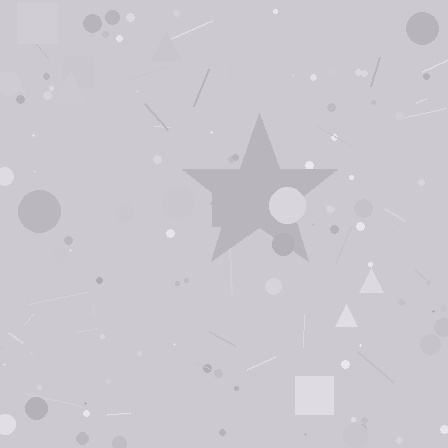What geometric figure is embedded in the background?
A star is embedded in the background.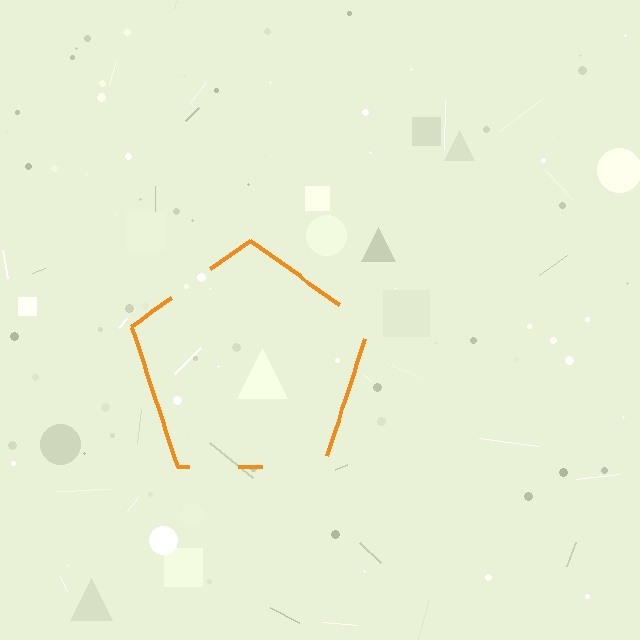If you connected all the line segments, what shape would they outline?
They would outline a pentagon.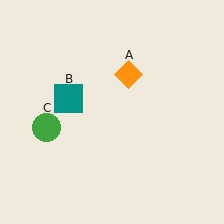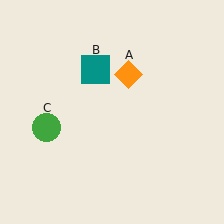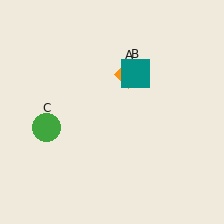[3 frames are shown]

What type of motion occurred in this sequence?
The teal square (object B) rotated clockwise around the center of the scene.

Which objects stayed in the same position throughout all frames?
Orange diamond (object A) and green circle (object C) remained stationary.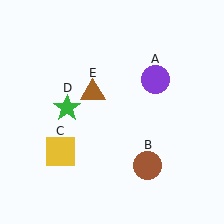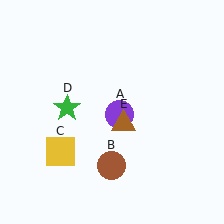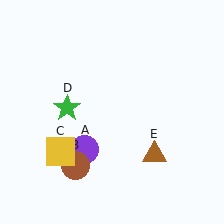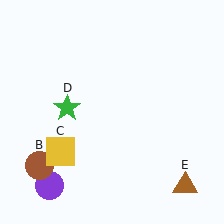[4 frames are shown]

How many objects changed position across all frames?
3 objects changed position: purple circle (object A), brown circle (object B), brown triangle (object E).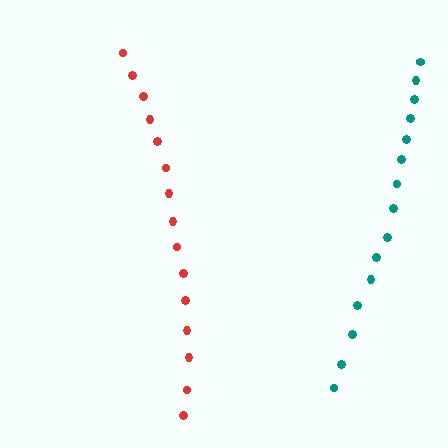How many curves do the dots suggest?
There are 2 distinct paths.